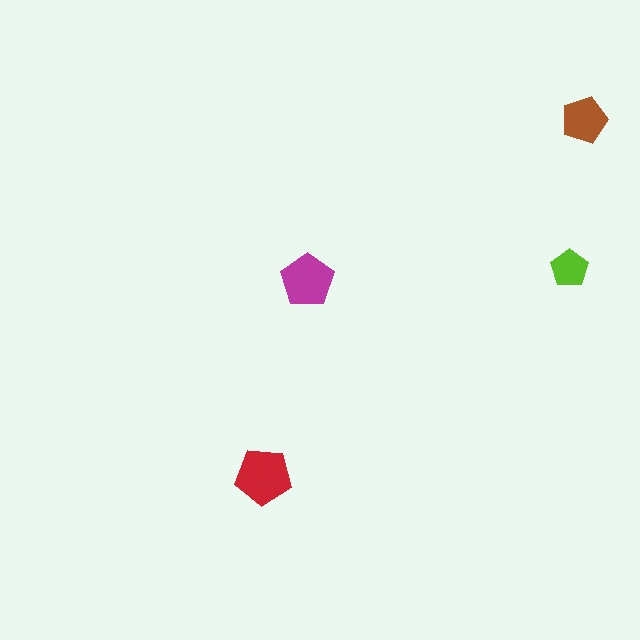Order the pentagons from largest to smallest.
the red one, the magenta one, the brown one, the lime one.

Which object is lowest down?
The red pentagon is bottommost.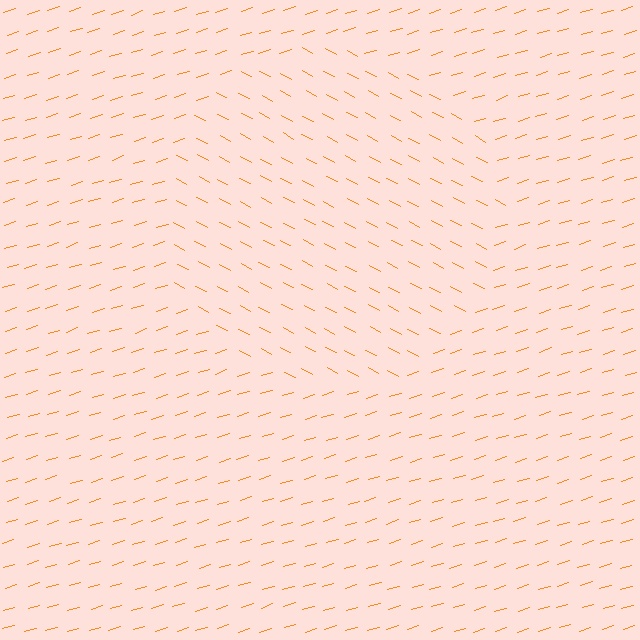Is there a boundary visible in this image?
Yes, there is a texture boundary formed by a change in line orientation.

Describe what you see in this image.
The image is filled with small orange line segments. A circle region in the image has lines oriented differently from the surrounding lines, creating a visible texture boundary.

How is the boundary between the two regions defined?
The boundary is defined purely by a change in line orientation (approximately 45 degrees difference). All lines are the same color and thickness.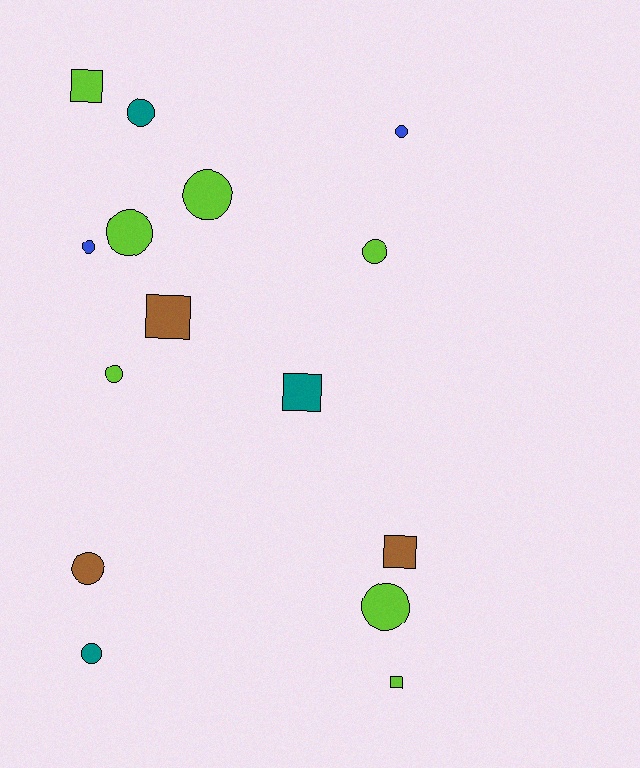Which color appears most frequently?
Lime, with 7 objects.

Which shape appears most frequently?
Circle, with 10 objects.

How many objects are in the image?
There are 15 objects.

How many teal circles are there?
There are 2 teal circles.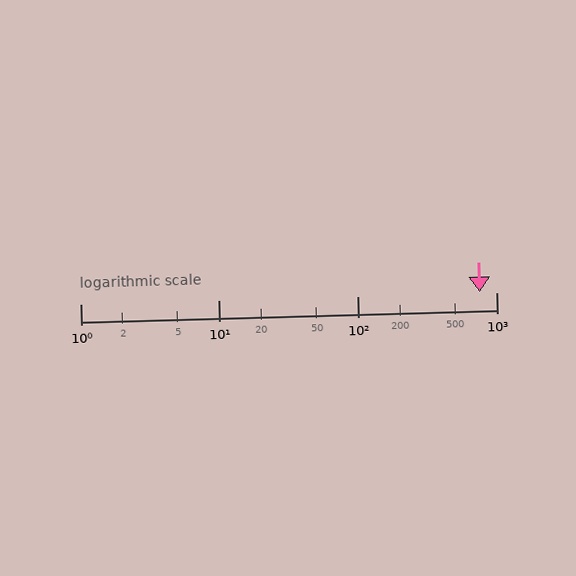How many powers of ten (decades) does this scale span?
The scale spans 3 decades, from 1 to 1000.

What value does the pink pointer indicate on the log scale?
The pointer indicates approximately 760.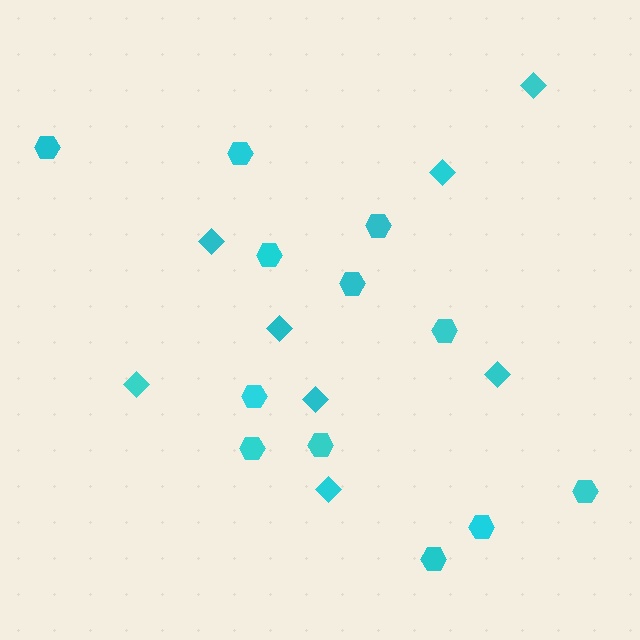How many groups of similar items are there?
There are 2 groups: one group of diamonds (8) and one group of hexagons (12).